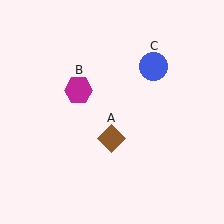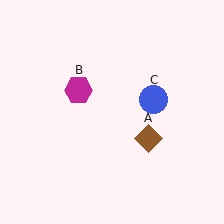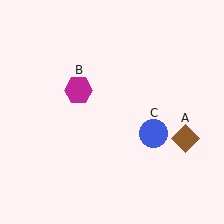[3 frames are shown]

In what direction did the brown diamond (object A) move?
The brown diamond (object A) moved right.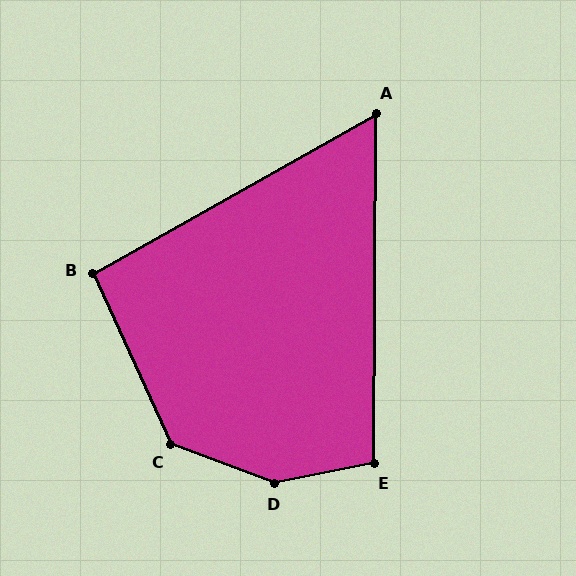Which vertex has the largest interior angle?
D, at approximately 149 degrees.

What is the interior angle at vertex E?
Approximately 101 degrees (obtuse).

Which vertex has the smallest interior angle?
A, at approximately 60 degrees.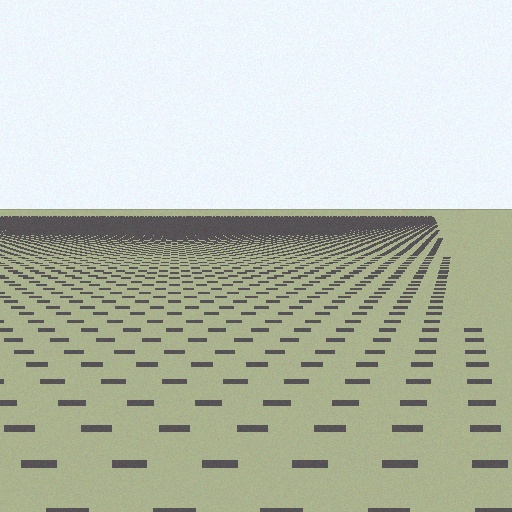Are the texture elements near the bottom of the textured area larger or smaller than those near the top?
Larger. Near the bottom, elements are closer to the viewer and appear at a bigger on-screen size.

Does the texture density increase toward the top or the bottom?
Density increases toward the top.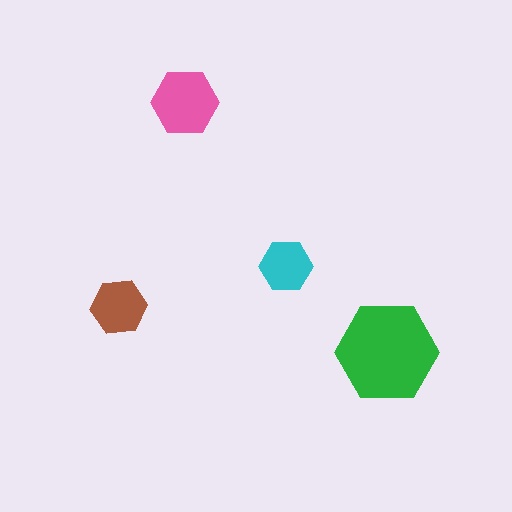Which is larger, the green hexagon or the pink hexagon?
The green one.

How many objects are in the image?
There are 4 objects in the image.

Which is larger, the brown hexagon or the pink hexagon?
The pink one.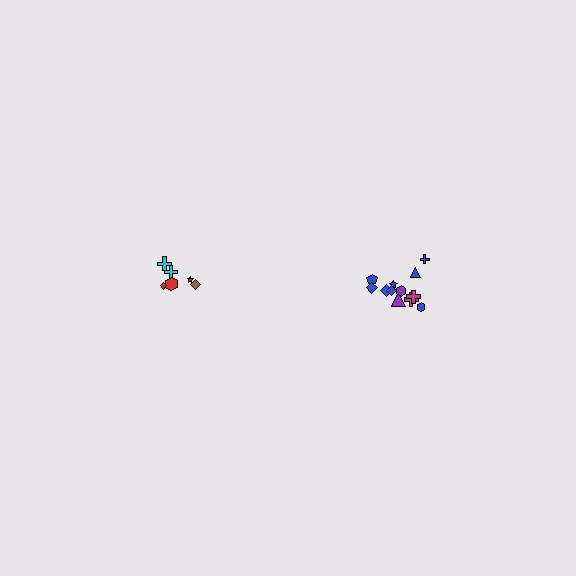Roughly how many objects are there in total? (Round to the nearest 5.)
Roughly 20 objects in total.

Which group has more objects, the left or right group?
The right group.